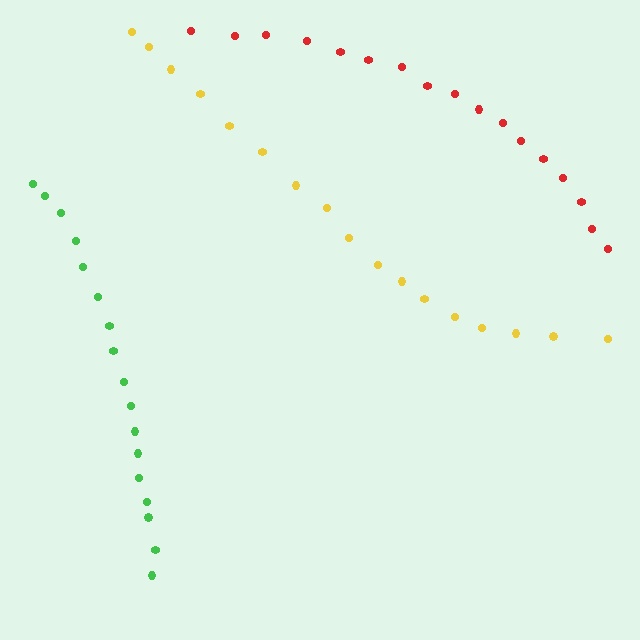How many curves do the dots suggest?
There are 3 distinct paths.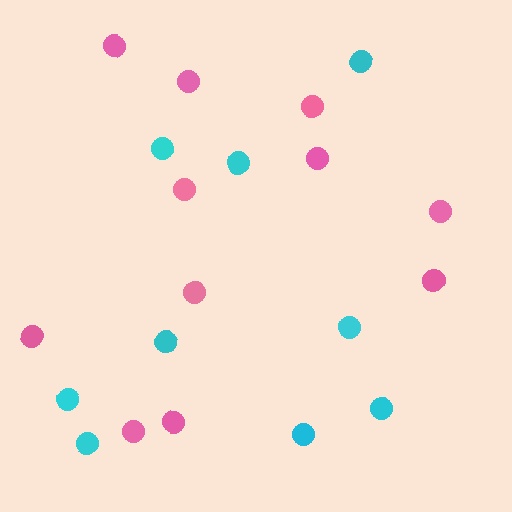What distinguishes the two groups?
There are 2 groups: one group of pink circles (11) and one group of cyan circles (9).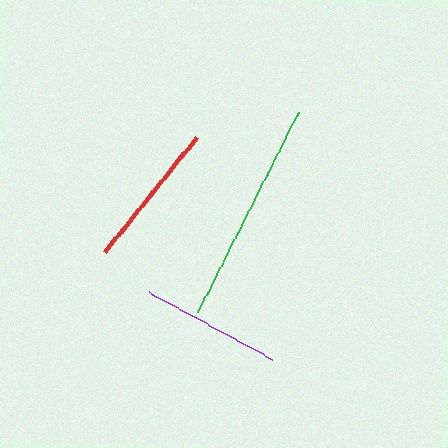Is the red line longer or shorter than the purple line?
The red line is longer than the purple line.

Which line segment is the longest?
The green line is the longest at approximately 224 pixels.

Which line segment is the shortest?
The purple line is the shortest at approximately 141 pixels.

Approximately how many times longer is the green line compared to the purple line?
The green line is approximately 1.6 times the length of the purple line.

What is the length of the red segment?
The red segment is approximately 147 pixels long.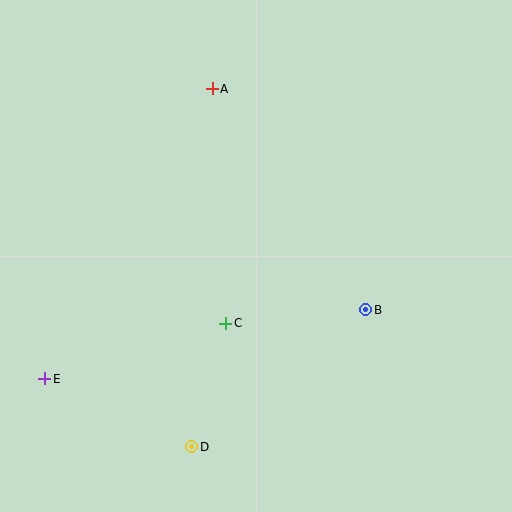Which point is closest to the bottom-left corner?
Point E is closest to the bottom-left corner.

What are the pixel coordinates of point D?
Point D is at (192, 447).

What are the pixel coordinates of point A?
Point A is at (212, 89).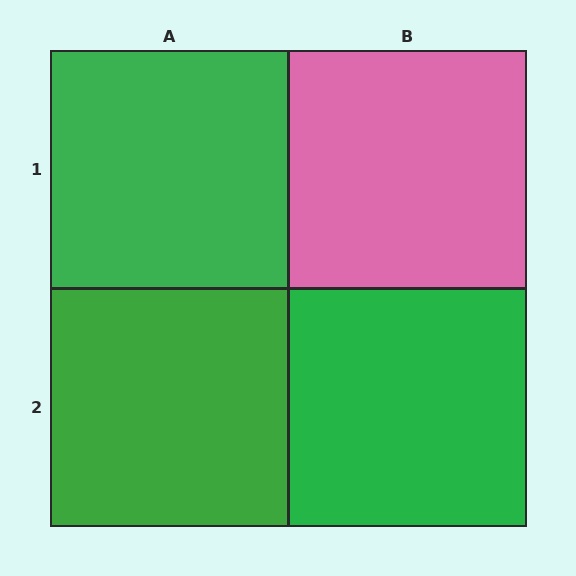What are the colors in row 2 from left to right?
Green, green.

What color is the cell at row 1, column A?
Green.